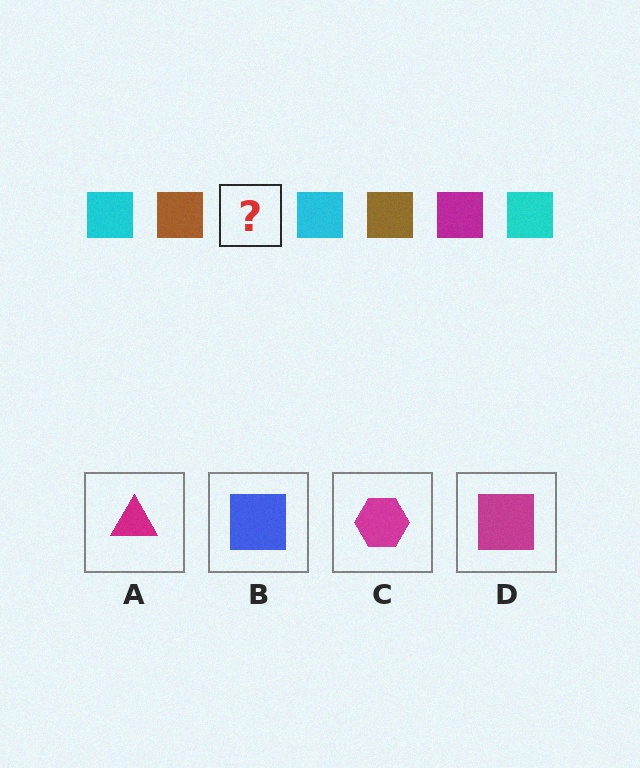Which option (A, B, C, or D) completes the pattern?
D.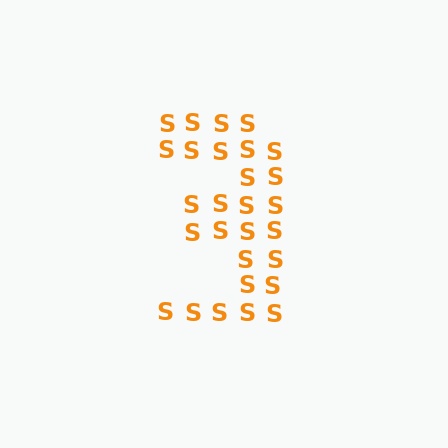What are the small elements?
The small elements are letter S's.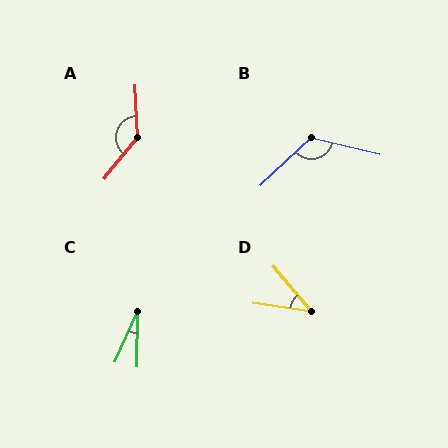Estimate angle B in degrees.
Approximately 123 degrees.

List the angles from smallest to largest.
C (24°), D (41°), B (123°), A (139°).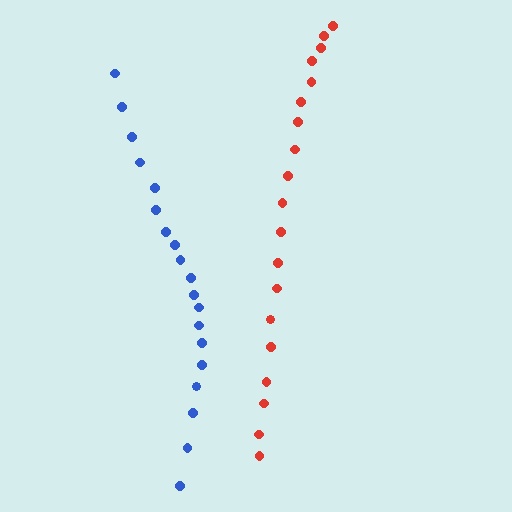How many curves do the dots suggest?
There are 2 distinct paths.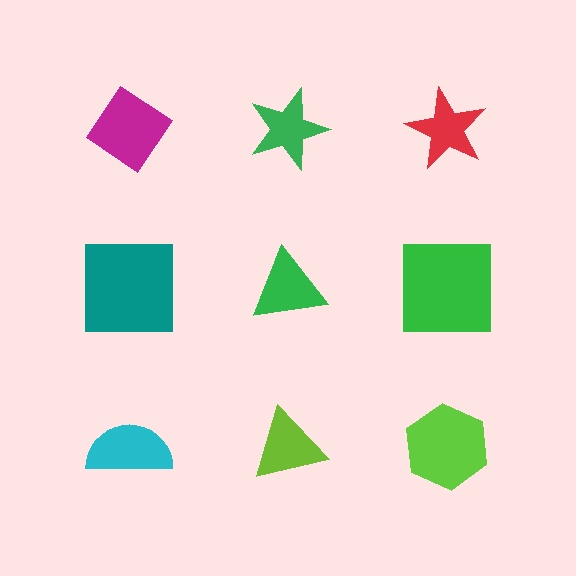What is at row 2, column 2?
A green triangle.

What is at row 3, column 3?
A lime hexagon.